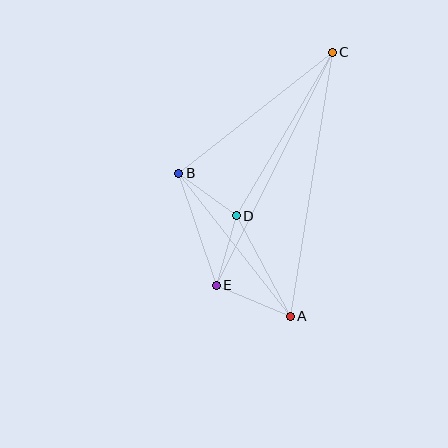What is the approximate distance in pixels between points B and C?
The distance between B and C is approximately 196 pixels.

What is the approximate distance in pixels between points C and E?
The distance between C and E is approximately 260 pixels.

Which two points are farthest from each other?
Points A and C are farthest from each other.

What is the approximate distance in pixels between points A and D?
The distance between A and D is approximately 114 pixels.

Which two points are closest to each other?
Points B and D are closest to each other.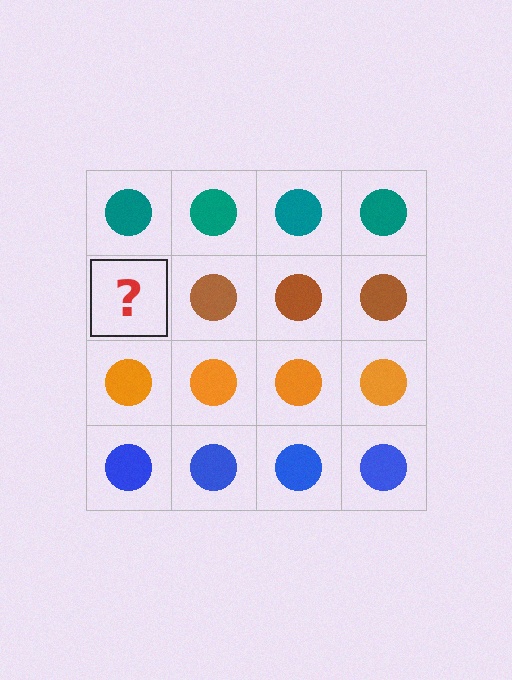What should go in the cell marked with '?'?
The missing cell should contain a brown circle.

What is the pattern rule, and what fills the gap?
The rule is that each row has a consistent color. The gap should be filled with a brown circle.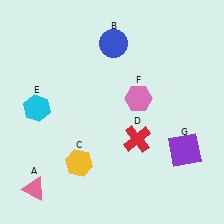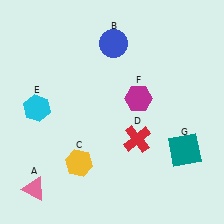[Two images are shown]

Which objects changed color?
F changed from pink to magenta. G changed from purple to teal.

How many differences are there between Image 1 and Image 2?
There are 2 differences between the two images.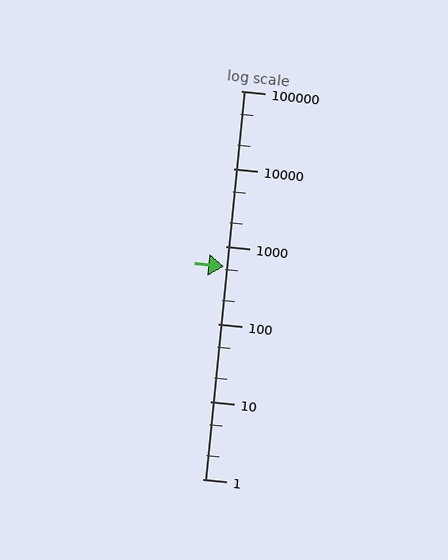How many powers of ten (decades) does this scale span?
The scale spans 5 decades, from 1 to 100000.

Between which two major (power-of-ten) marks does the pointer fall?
The pointer is between 100 and 1000.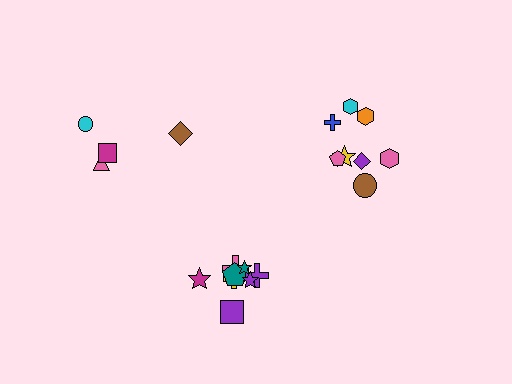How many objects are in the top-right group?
There are 8 objects.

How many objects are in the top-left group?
There are 4 objects.